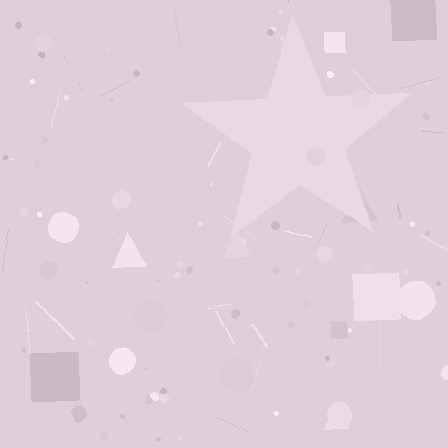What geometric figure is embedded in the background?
A star is embedded in the background.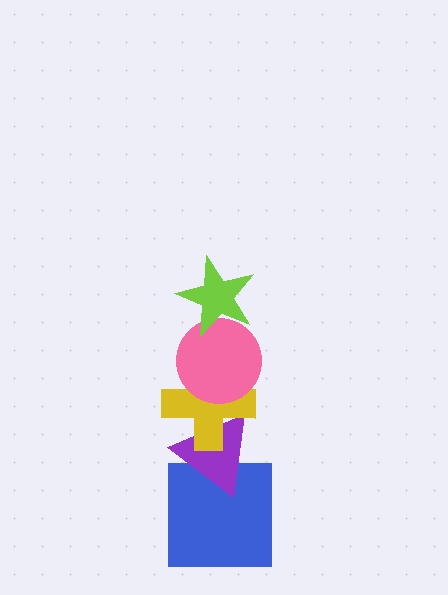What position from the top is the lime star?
The lime star is 1st from the top.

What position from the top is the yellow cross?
The yellow cross is 3rd from the top.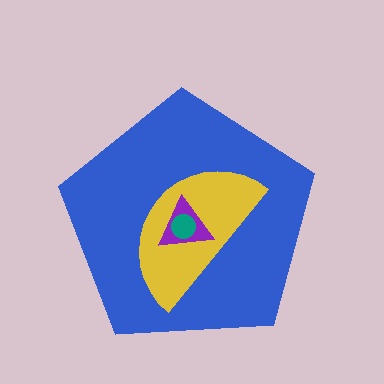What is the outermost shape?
The blue pentagon.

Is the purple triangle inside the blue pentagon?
Yes.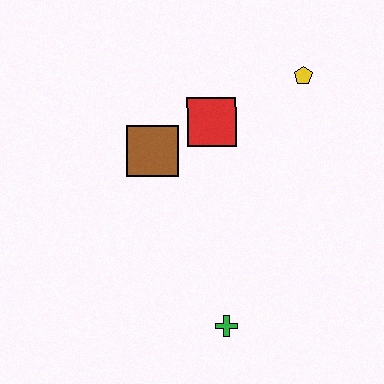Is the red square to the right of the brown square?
Yes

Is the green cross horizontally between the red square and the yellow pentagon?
Yes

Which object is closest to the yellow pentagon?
The red square is closest to the yellow pentagon.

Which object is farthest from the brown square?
The green cross is farthest from the brown square.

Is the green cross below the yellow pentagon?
Yes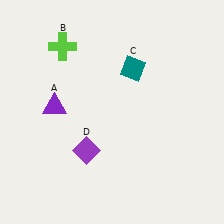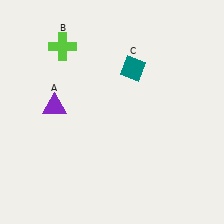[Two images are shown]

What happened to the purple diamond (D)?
The purple diamond (D) was removed in Image 2. It was in the bottom-left area of Image 1.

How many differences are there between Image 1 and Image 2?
There is 1 difference between the two images.